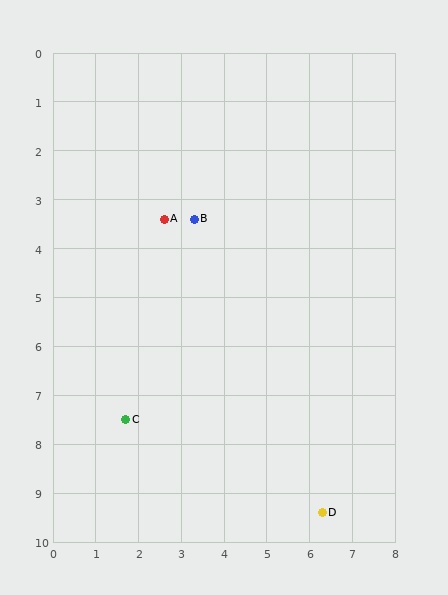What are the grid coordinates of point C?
Point C is at approximately (1.7, 7.5).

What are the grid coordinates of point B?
Point B is at approximately (3.3, 3.4).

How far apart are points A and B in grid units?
Points A and B are about 0.7 grid units apart.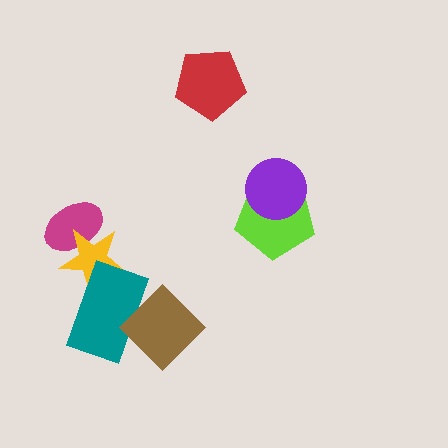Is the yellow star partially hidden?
Yes, it is partially covered by another shape.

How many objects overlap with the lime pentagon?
1 object overlaps with the lime pentagon.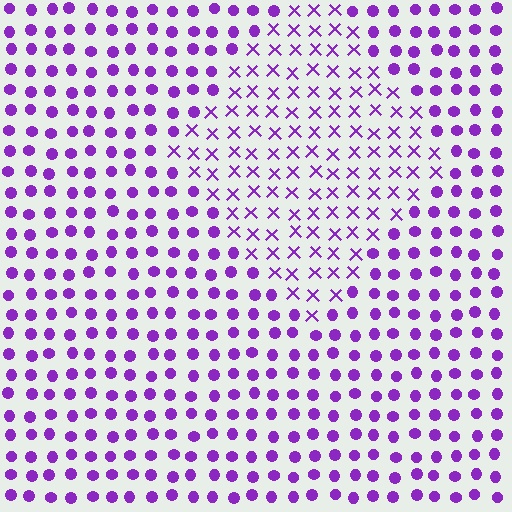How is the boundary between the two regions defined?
The boundary is defined by a change in element shape: X marks inside vs. circles outside. All elements share the same color and spacing.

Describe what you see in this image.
The image is filled with small purple elements arranged in a uniform grid. A diamond-shaped region contains X marks, while the surrounding area contains circles. The boundary is defined purely by the change in element shape.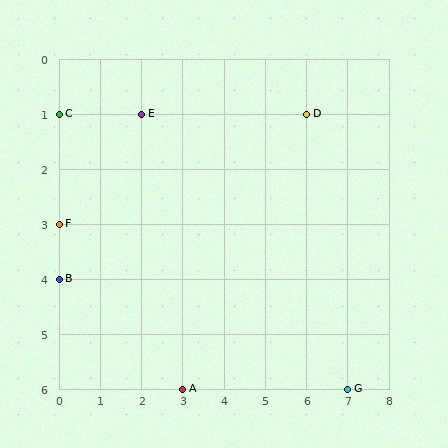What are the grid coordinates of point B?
Point B is at grid coordinates (0, 4).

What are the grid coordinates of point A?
Point A is at grid coordinates (3, 6).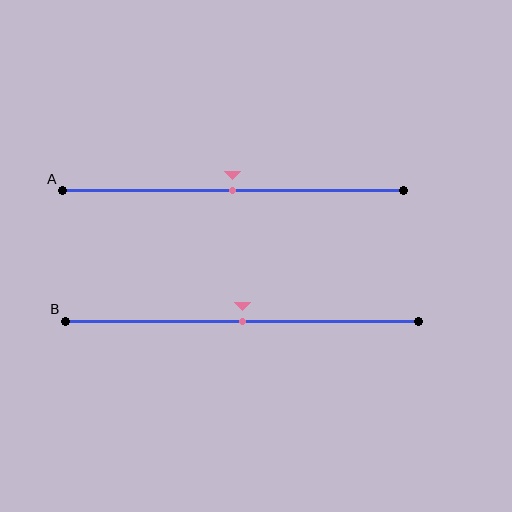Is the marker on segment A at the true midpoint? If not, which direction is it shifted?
Yes, the marker on segment A is at the true midpoint.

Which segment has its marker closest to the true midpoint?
Segment A has its marker closest to the true midpoint.